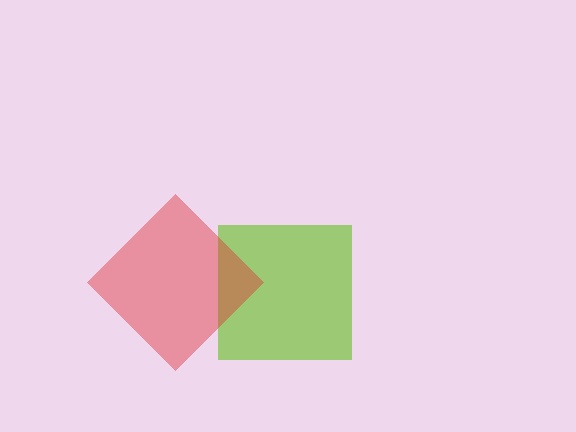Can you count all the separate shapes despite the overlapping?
Yes, there are 2 separate shapes.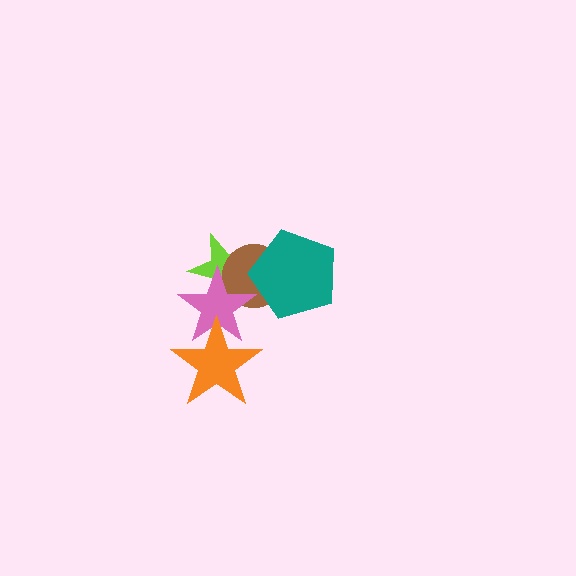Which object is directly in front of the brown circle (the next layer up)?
The pink star is directly in front of the brown circle.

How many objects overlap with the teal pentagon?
2 objects overlap with the teal pentagon.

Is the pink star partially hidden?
Yes, it is partially covered by another shape.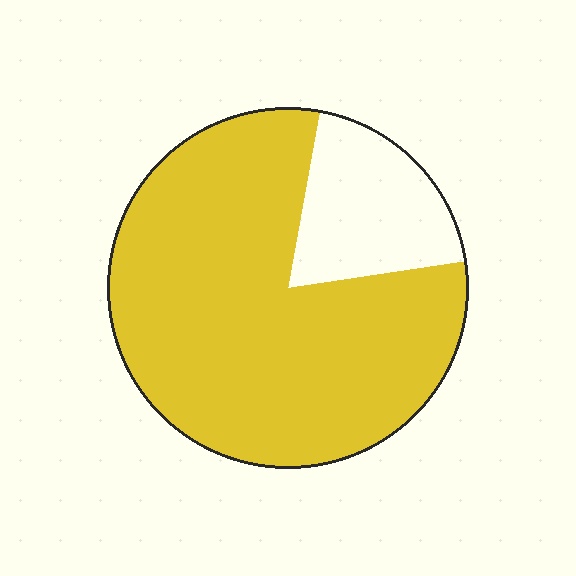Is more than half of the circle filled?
Yes.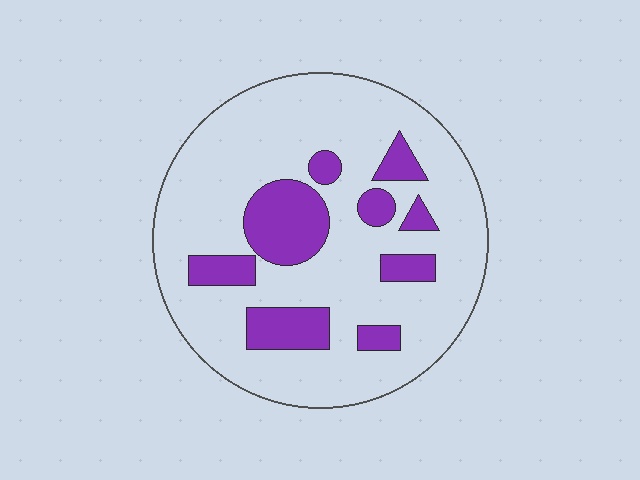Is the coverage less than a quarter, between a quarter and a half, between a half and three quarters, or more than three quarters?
Less than a quarter.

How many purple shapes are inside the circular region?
9.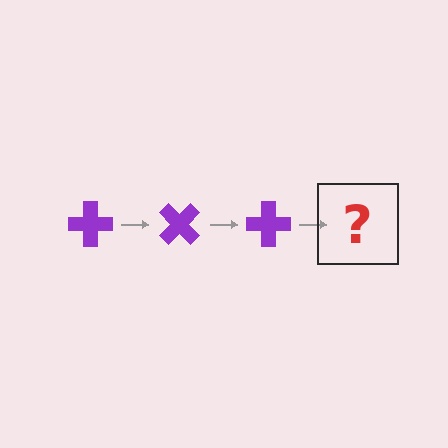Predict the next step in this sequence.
The next step is a purple cross rotated 135 degrees.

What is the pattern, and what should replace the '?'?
The pattern is that the cross rotates 45 degrees each step. The '?' should be a purple cross rotated 135 degrees.